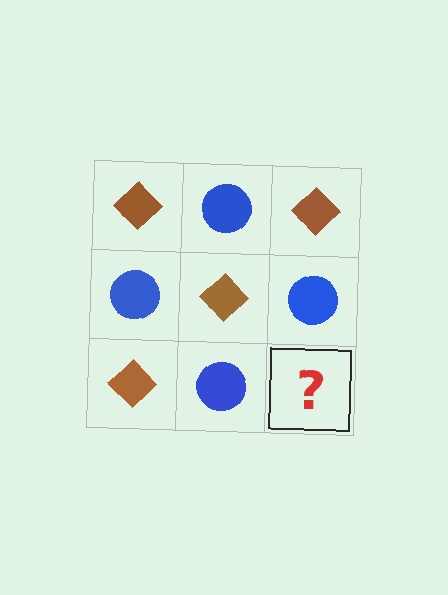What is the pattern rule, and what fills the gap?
The rule is that it alternates brown diamond and blue circle in a checkerboard pattern. The gap should be filled with a brown diamond.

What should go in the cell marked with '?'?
The missing cell should contain a brown diamond.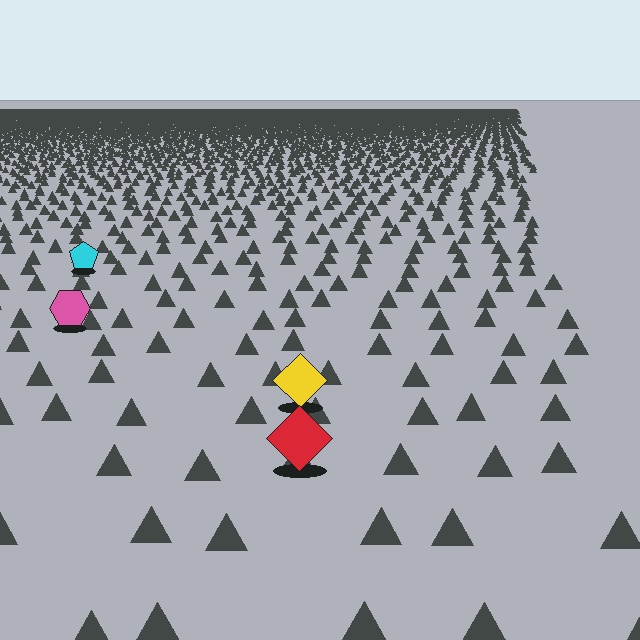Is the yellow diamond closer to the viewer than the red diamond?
No. The red diamond is closer — you can tell from the texture gradient: the ground texture is coarser near it.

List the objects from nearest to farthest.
From nearest to farthest: the red diamond, the yellow diamond, the pink hexagon, the cyan pentagon.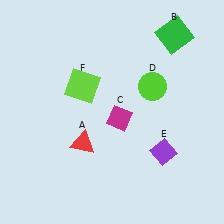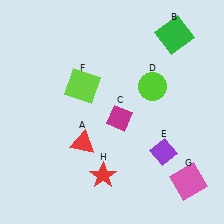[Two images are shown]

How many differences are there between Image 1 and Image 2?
There are 2 differences between the two images.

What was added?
A pink square (G), a red star (H) were added in Image 2.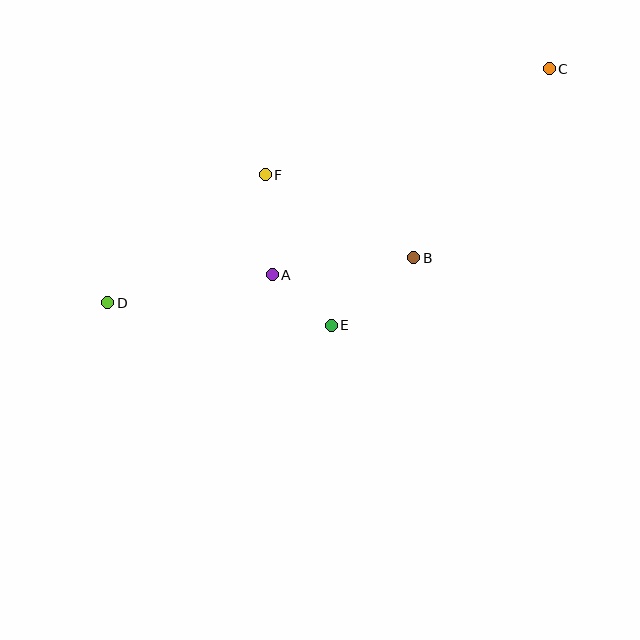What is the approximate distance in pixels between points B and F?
The distance between B and F is approximately 170 pixels.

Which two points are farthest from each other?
Points C and D are farthest from each other.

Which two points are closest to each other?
Points A and E are closest to each other.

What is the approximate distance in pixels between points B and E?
The distance between B and E is approximately 107 pixels.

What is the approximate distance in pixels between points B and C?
The distance between B and C is approximately 233 pixels.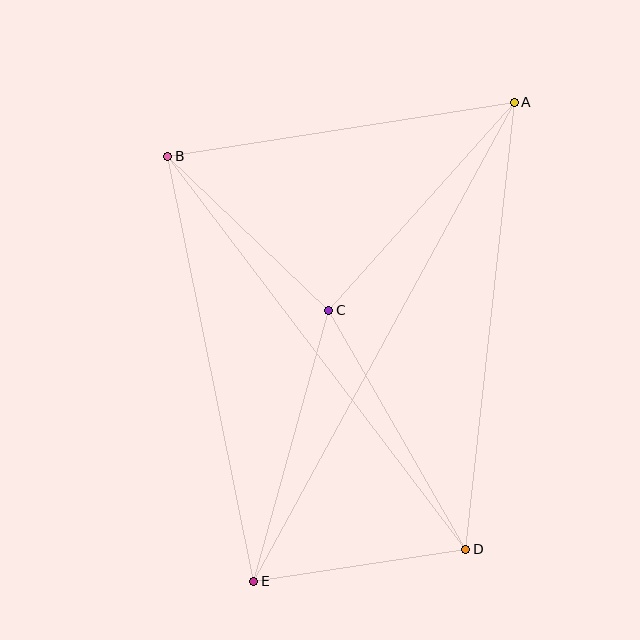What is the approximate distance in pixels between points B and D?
The distance between B and D is approximately 493 pixels.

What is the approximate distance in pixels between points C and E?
The distance between C and E is approximately 281 pixels.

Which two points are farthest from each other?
Points A and E are farthest from each other.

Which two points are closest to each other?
Points D and E are closest to each other.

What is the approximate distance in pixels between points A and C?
The distance between A and C is approximately 279 pixels.